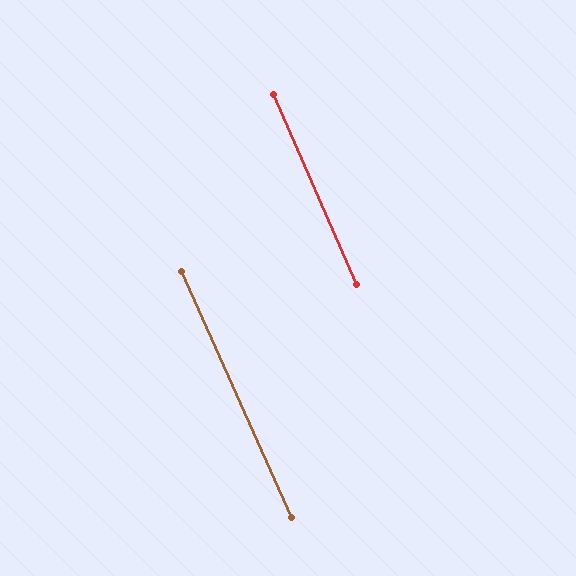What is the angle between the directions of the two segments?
Approximately 1 degree.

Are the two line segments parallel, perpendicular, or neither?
Parallel — their directions differ by only 0.6°.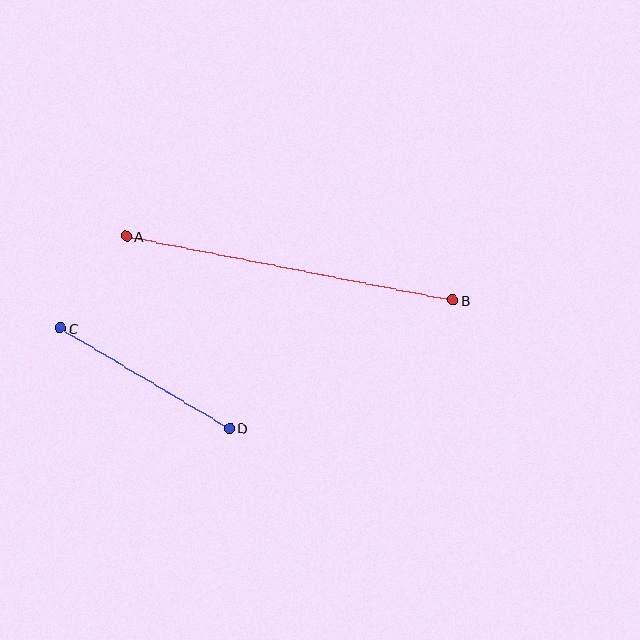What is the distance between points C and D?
The distance is approximately 196 pixels.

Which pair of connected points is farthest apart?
Points A and B are farthest apart.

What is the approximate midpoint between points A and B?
The midpoint is at approximately (289, 268) pixels.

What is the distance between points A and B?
The distance is approximately 333 pixels.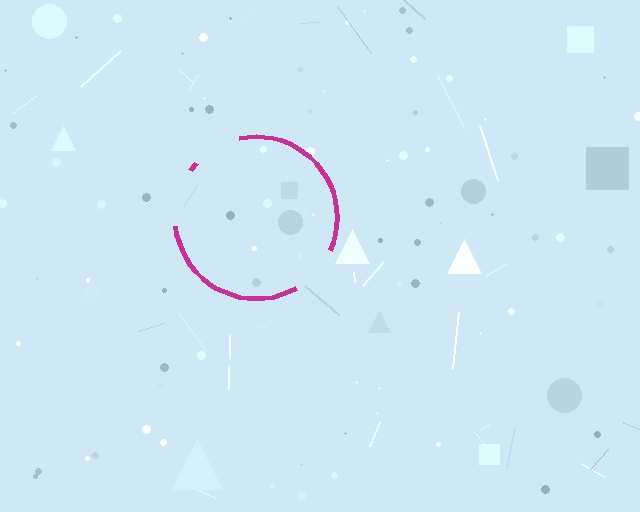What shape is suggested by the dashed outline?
The dashed outline suggests a circle.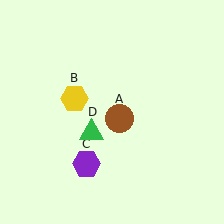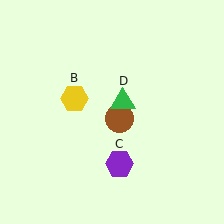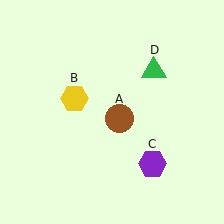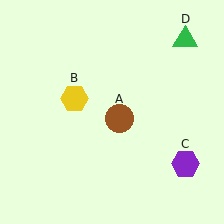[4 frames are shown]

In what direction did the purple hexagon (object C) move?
The purple hexagon (object C) moved right.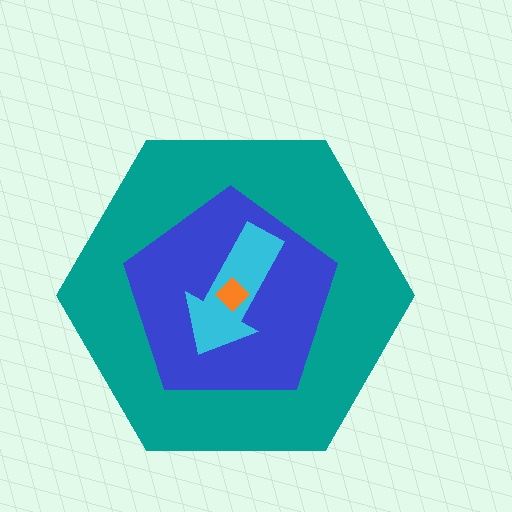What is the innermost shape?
The orange diamond.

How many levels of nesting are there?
4.